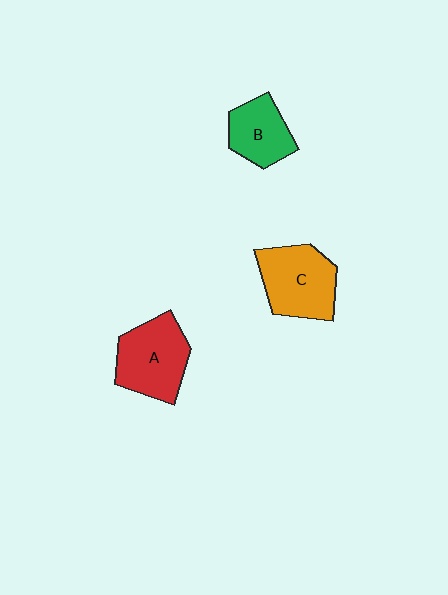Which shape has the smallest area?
Shape B (green).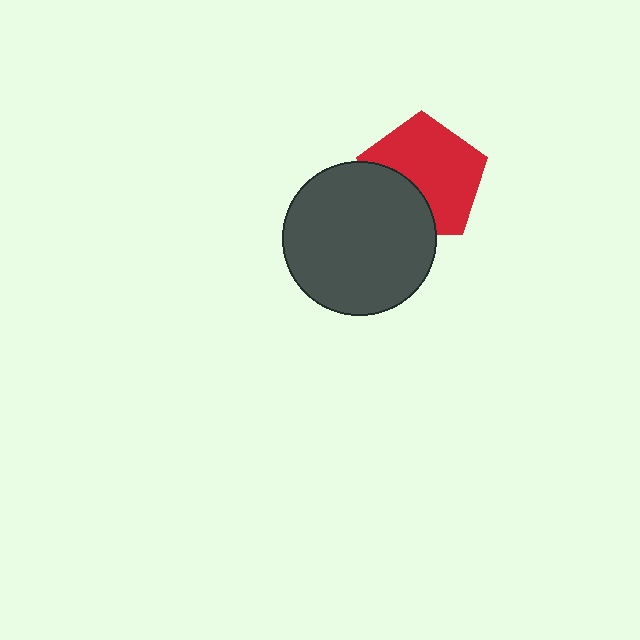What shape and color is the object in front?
The object in front is a dark gray circle.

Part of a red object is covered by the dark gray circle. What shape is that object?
It is a pentagon.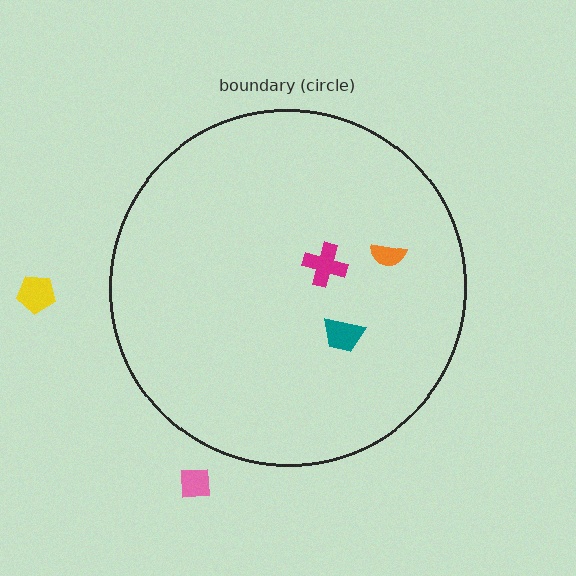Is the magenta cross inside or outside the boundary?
Inside.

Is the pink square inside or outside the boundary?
Outside.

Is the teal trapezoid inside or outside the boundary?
Inside.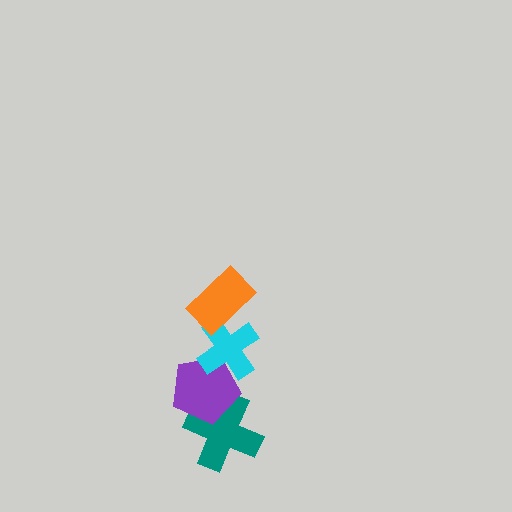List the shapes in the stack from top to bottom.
From top to bottom: the orange rectangle, the cyan cross, the purple pentagon, the teal cross.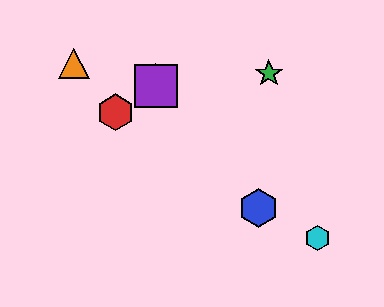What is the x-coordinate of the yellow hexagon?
The yellow hexagon is at x≈156.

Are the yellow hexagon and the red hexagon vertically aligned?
No, the yellow hexagon is at x≈156 and the red hexagon is at x≈115.